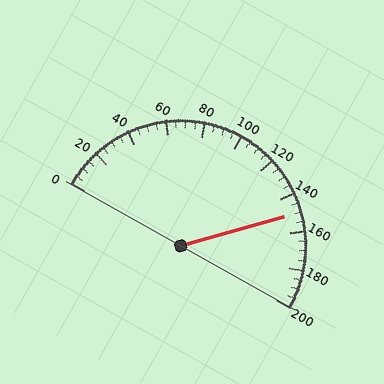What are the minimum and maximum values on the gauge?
The gauge ranges from 0 to 200.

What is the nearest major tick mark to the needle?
The nearest major tick mark is 160.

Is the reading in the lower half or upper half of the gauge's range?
The reading is in the upper half of the range (0 to 200).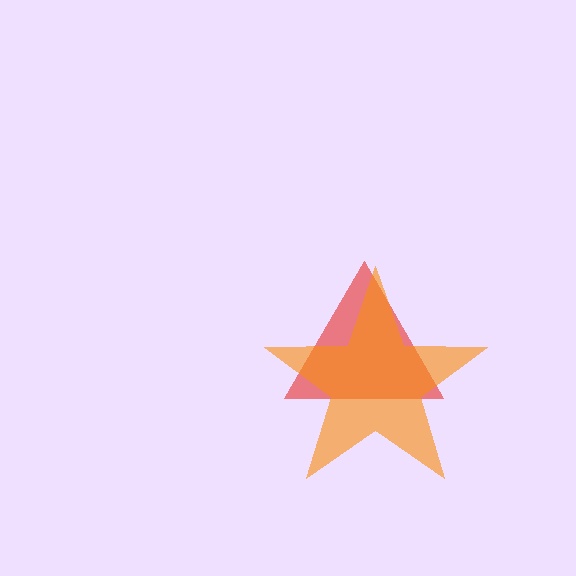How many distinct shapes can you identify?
There are 2 distinct shapes: a red triangle, an orange star.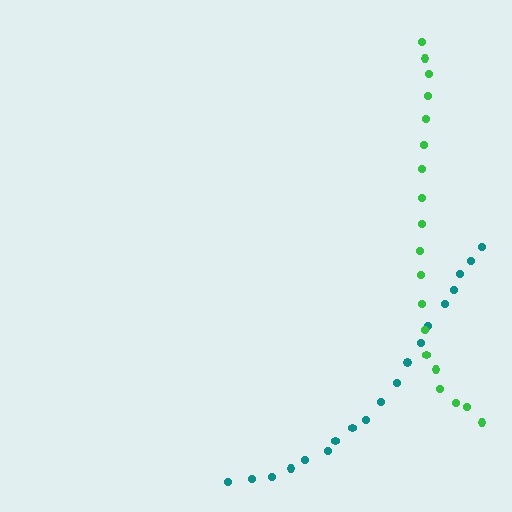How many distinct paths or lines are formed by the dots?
There are 2 distinct paths.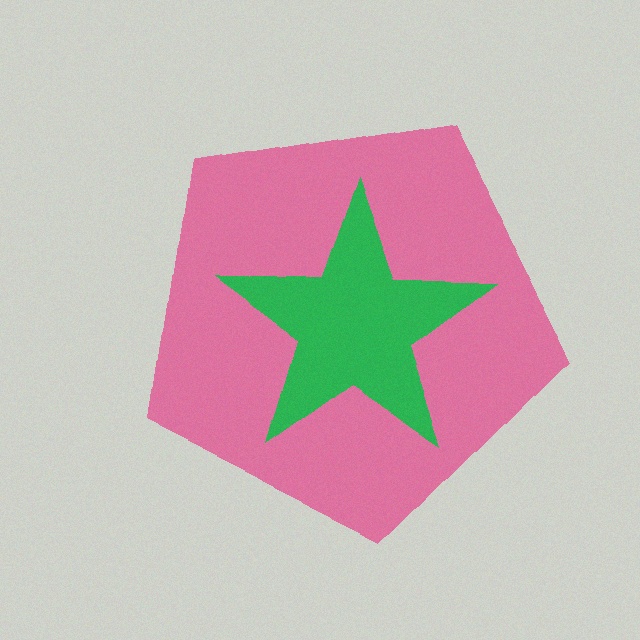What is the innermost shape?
The green star.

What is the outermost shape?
The pink pentagon.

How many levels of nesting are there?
2.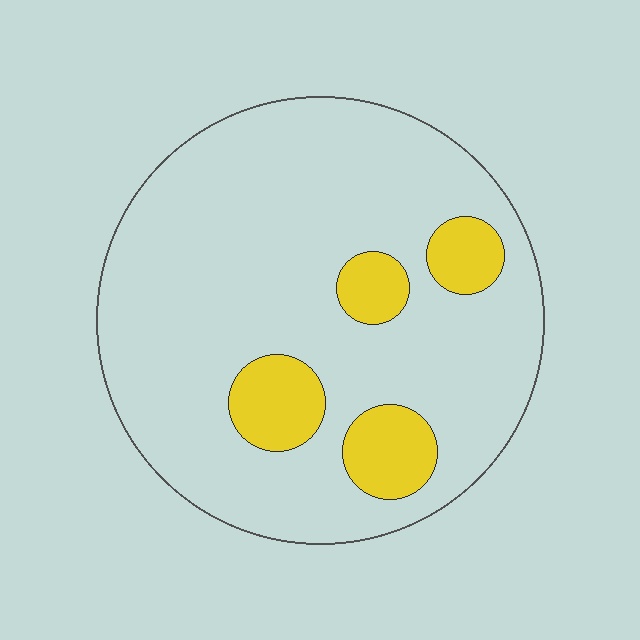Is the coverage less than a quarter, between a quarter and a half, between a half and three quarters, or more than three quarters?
Less than a quarter.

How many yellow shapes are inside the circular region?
4.